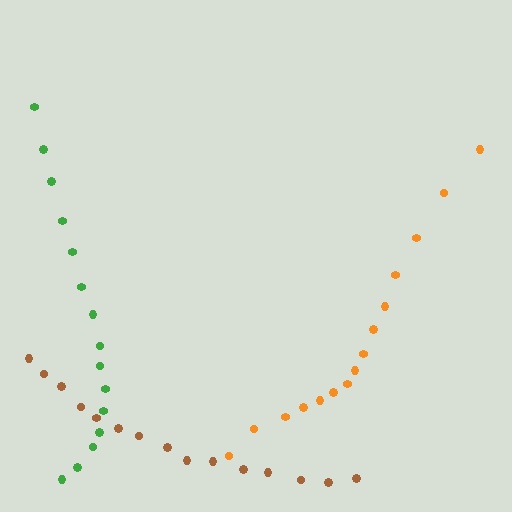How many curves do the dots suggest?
There are 3 distinct paths.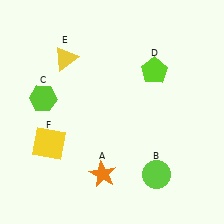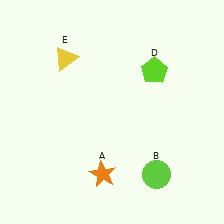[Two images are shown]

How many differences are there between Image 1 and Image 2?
There are 2 differences between the two images.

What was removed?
The yellow square (F), the lime hexagon (C) were removed in Image 2.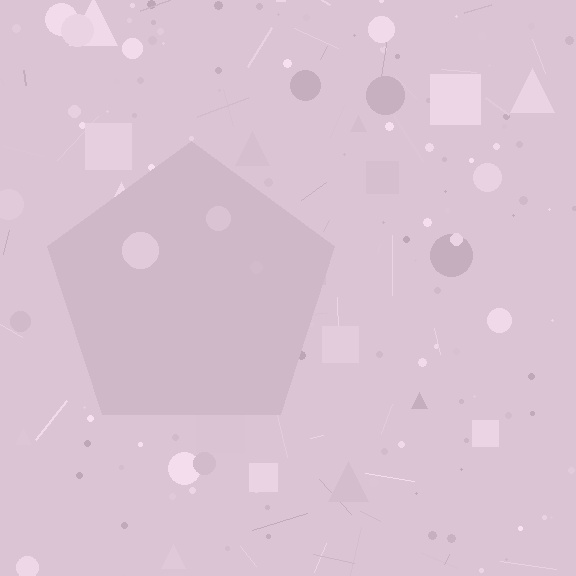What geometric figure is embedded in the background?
A pentagon is embedded in the background.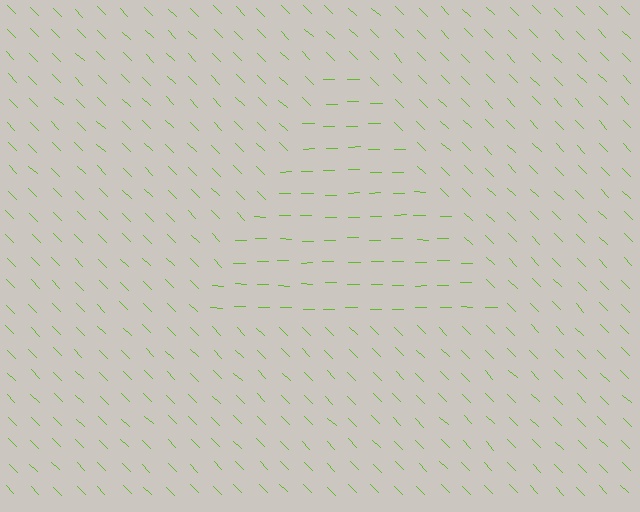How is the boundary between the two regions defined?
The boundary is defined purely by a change in line orientation (approximately 45 degrees difference). All lines are the same color and thickness.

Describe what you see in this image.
The image is filled with small lime line segments. A triangle region in the image has lines oriented differently from the surrounding lines, creating a visible texture boundary.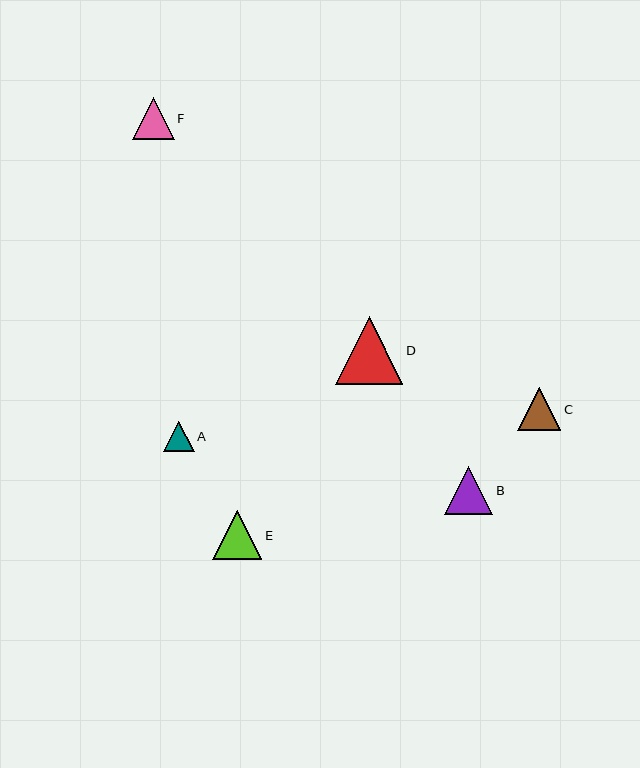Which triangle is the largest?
Triangle D is the largest with a size of approximately 67 pixels.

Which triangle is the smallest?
Triangle A is the smallest with a size of approximately 30 pixels.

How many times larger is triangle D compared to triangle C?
Triangle D is approximately 1.6 times the size of triangle C.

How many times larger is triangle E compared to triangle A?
Triangle E is approximately 1.6 times the size of triangle A.